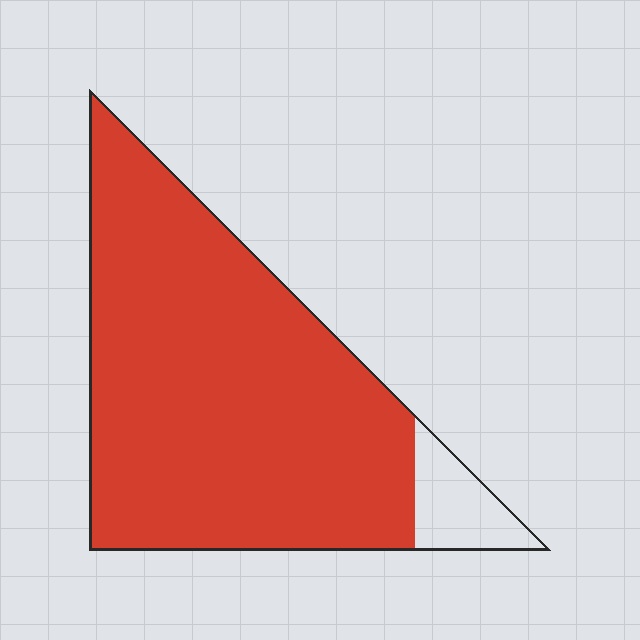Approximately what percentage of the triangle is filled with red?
Approximately 90%.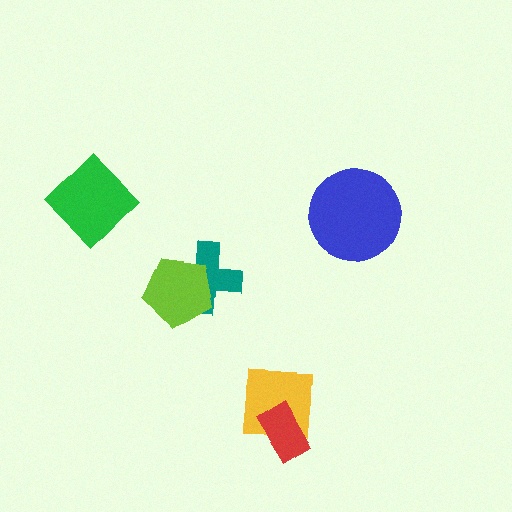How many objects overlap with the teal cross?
1 object overlaps with the teal cross.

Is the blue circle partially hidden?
No, no other shape covers it.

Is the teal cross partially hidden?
Yes, it is partially covered by another shape.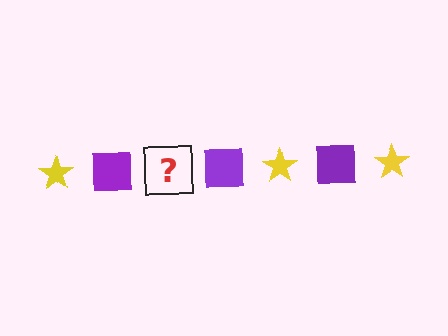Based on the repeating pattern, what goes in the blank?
The blank should be a yellow star.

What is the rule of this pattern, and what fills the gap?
The rule is that the pattern alternates between yellow star and purple square. The gap should be filled with a yellow star.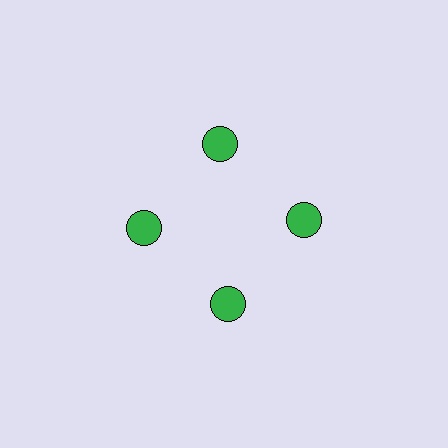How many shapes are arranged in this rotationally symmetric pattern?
There are 4 shapes, arranged in 4 groups of 1.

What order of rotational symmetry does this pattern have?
This pattern has 4-fold rotational symmetry.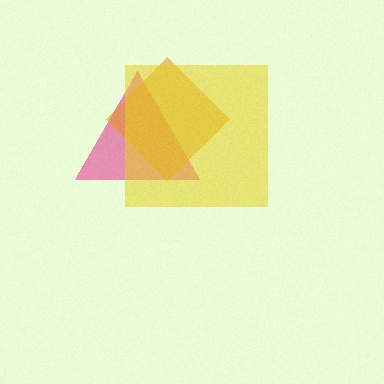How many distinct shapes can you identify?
There are 3 distinct shapes: a pink triangle, an orange diamond, a yellow square.